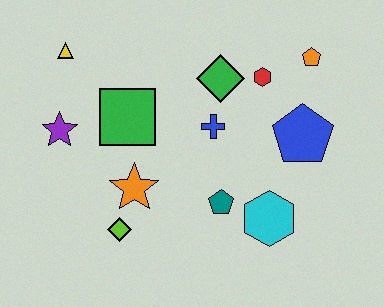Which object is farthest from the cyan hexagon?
The yellow triangle is farthest from the cyan hexagon.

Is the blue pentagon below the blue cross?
Yes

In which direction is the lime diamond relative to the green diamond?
The lime diamond is below the green diamond.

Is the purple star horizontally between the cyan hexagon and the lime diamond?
No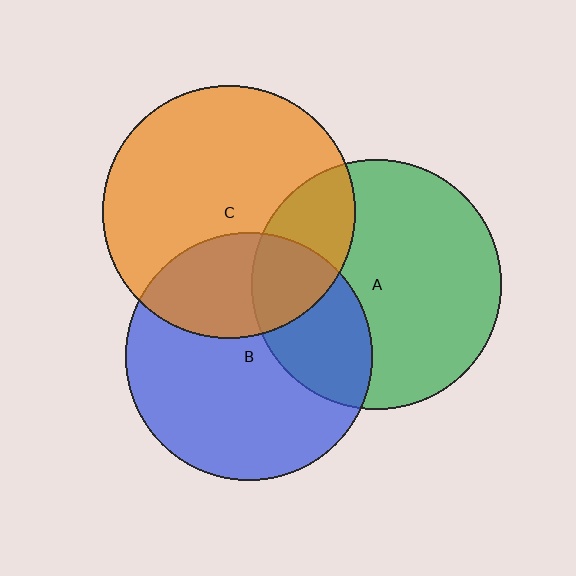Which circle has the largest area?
Circle C (orange).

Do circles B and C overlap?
Yes.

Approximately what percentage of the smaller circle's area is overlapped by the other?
Approximately 30%.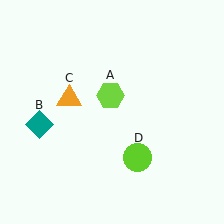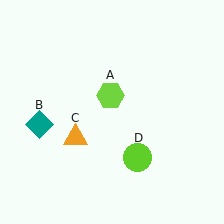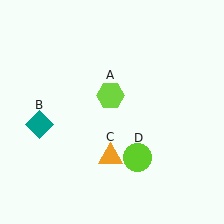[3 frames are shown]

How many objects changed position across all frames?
1 object changed position: orange triangle (object C).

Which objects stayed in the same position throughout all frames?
Lime hexagon (object A) and teal diamond (object B) and lime circle (object D) remained stationary.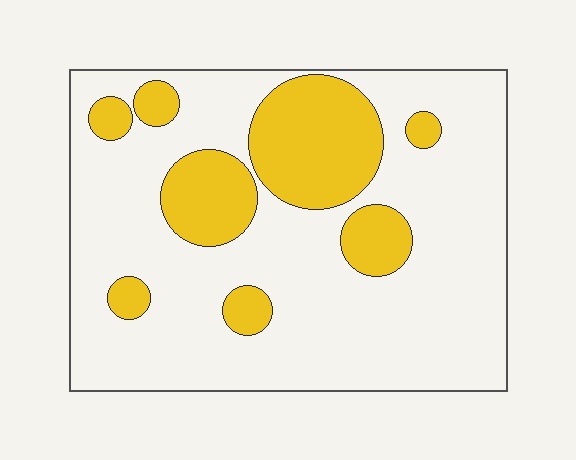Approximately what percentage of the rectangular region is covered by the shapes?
Approximately 25%.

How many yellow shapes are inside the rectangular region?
8.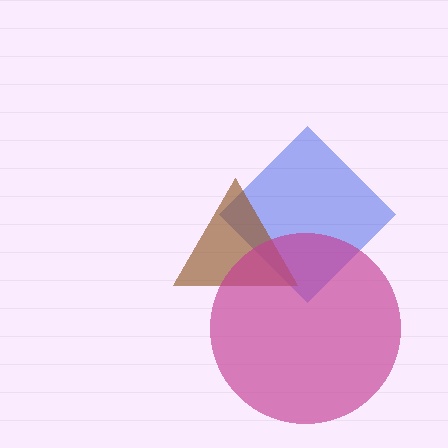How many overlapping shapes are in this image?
There are 3 overlapping shapes in the image.